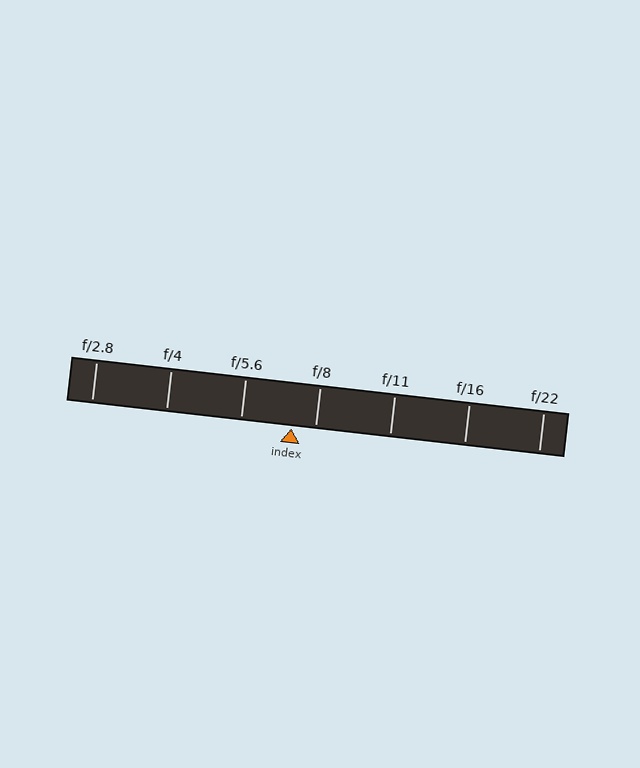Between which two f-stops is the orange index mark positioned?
The index mark is between f/5.6 and f/8.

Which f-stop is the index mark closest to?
The index mark is closest to f/8.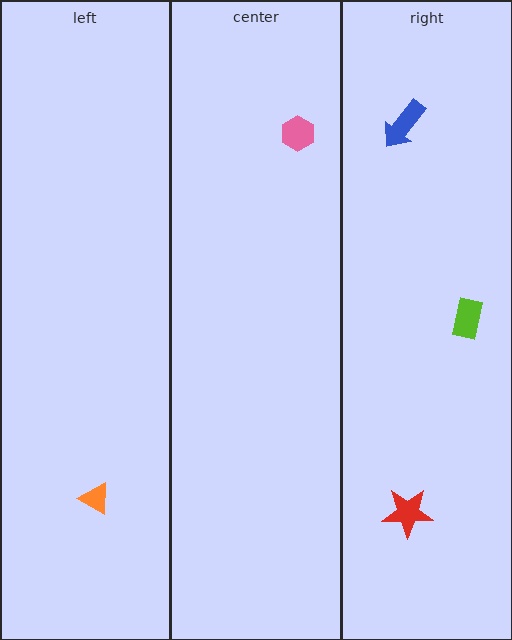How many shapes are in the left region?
1.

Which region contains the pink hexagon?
The center region.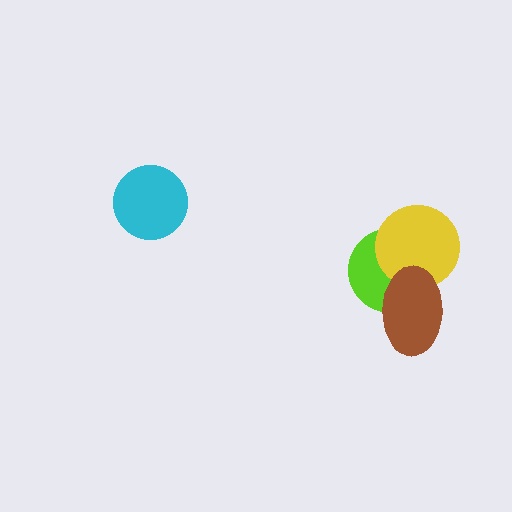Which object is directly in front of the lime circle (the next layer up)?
The yellow circle is directly in front of the lime circle.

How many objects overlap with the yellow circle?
2 objects overlap with the yellow circle.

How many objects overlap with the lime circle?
2 objects overlap with the lime circle.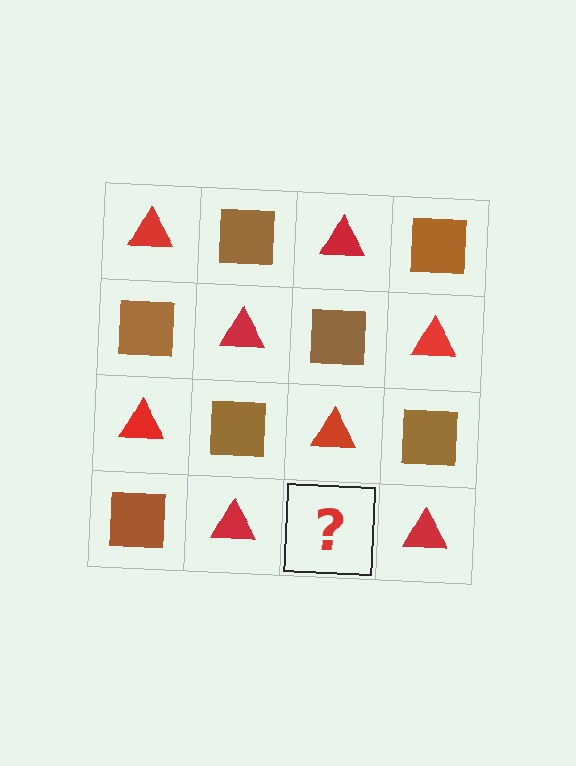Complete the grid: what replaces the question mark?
The question mark should be replaced with a brown square.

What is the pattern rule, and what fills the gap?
The rule is that it alternates red triangle and brown square in a checkerboard pattern. The gap should be filled with a brown square.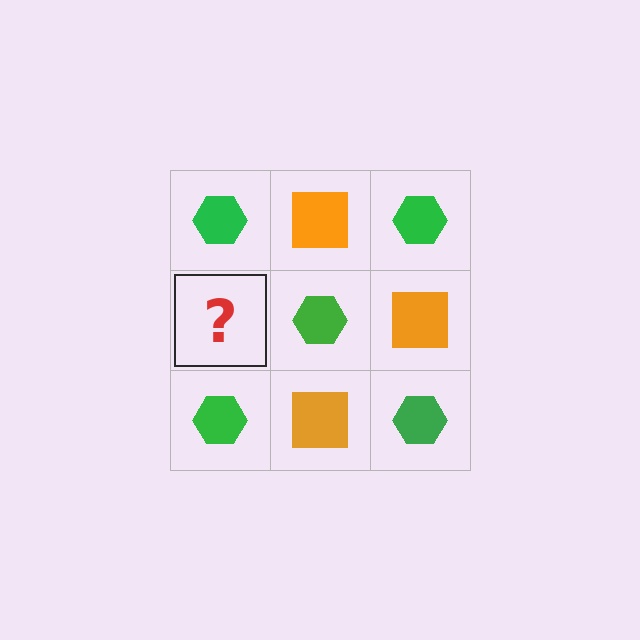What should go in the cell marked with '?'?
The missing cell should contain an orange square.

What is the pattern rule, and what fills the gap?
The rule is that it alternates green hexagon and orange square in a checkerboard pattern. The gap should be filled with an orange square.